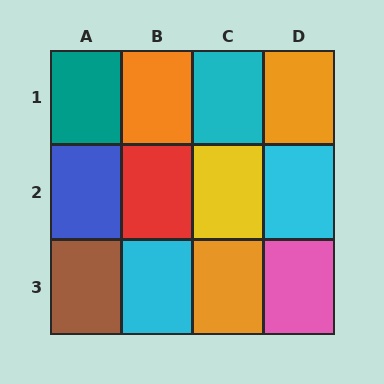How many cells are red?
1 cell is red.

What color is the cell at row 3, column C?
Orange.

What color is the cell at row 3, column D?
Pink.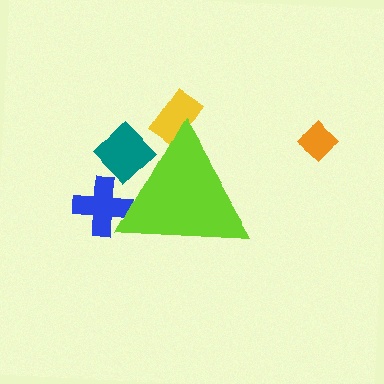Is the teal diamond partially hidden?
Yes, the teal diamond is partially hidden behind the lime triangle.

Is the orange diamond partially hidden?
No, the orange diamond is fully visible.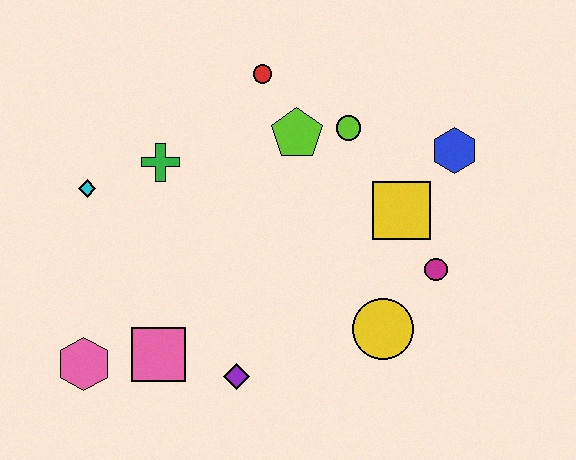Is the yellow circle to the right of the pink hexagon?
Yes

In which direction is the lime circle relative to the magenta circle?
The lime circle is above the magenta circle.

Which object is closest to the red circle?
The lime pentagon is closest to the red circle.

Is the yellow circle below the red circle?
Yes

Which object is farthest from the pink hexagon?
The blue hexagon is farthest from the pink hexagon.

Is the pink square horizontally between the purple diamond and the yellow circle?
No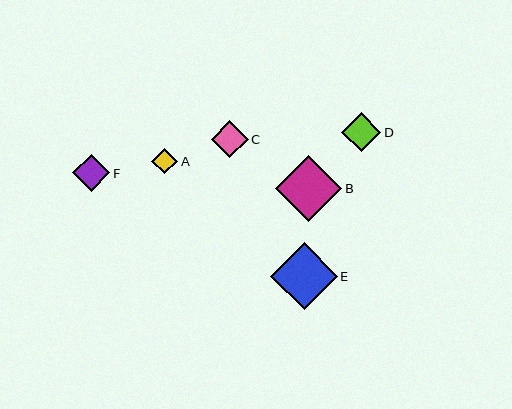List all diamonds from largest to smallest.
From largest to smallest: E, B, D, C, F, A.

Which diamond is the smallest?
Diamond A is the smallest with a size of approximately 26 pixels.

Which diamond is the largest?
Diamond E is the largest with a size of approximately 66 pixels.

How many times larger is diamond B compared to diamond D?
Diamond B is approximately 1.7 times the size of diamond D.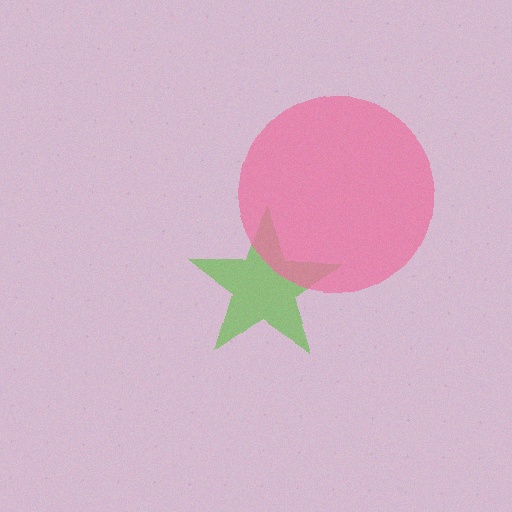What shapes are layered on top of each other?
The layered shapes are: a lime star, a pink circle.